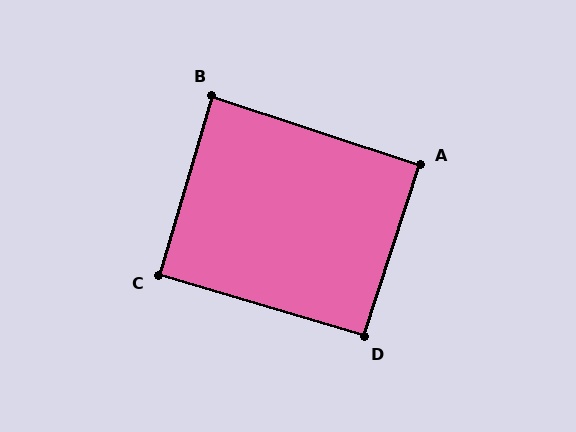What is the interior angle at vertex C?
Approximately 90 degrees (approximately right).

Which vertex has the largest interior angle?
D, at approximately 92 degrees.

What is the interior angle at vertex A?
Approximately 90 degrees (approximately right).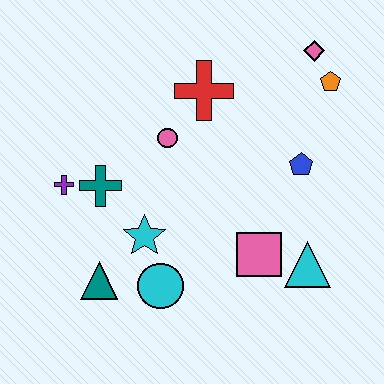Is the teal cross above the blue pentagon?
No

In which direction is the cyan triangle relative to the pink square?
The cyan triangle is to the right of the pink square.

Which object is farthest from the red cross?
The teal triangle is farthest from the red cross.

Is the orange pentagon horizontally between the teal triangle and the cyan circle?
No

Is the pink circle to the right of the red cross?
No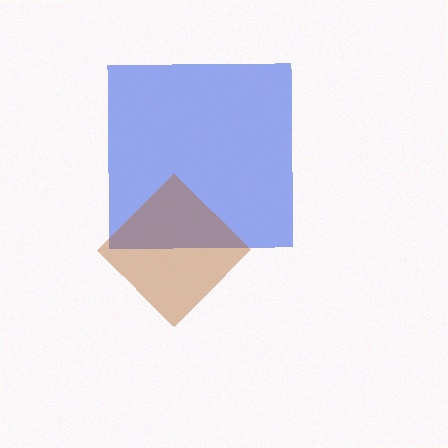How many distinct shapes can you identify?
There are 2 distinct shapes: a blue square, a brown diamond.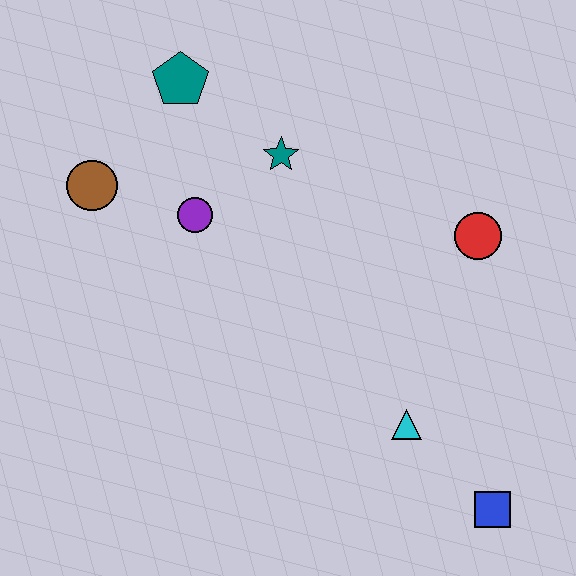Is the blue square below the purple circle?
Yes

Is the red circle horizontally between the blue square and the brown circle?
Yes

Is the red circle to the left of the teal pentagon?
No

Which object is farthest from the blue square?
The teal pentagon is farthest from the blue square.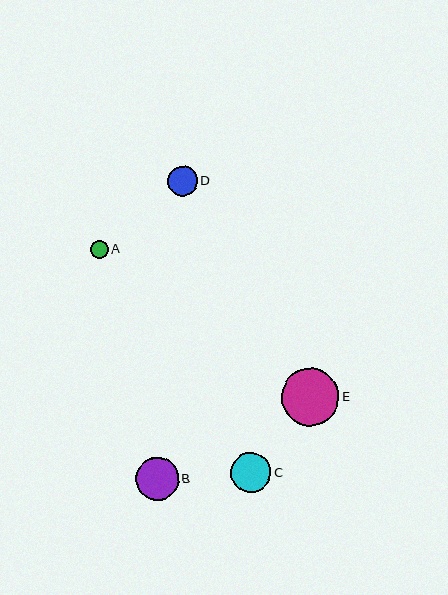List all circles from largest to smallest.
From largest to smallest: E, B, C, D, A.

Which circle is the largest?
Circle E is the largest with a size of approximately 58 pixels.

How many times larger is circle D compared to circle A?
Circle D is approximately 1.7 times the size of circle A.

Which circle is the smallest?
Circle A is the smallest with a size of approximately 17 pixels.